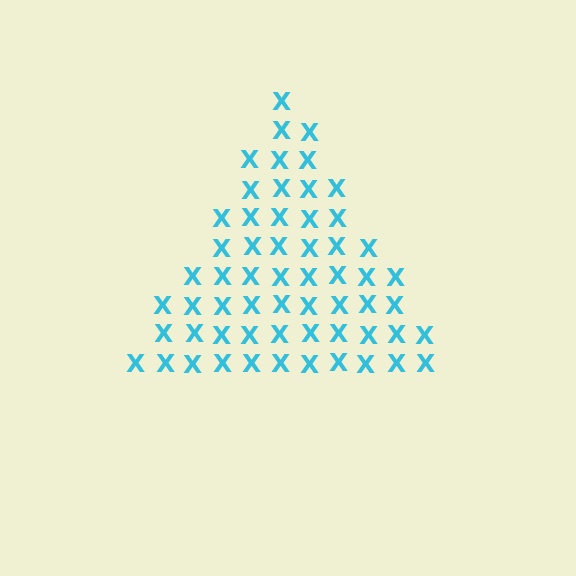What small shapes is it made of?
It is made of small letter X's.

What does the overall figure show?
The overall figure shows a triangle.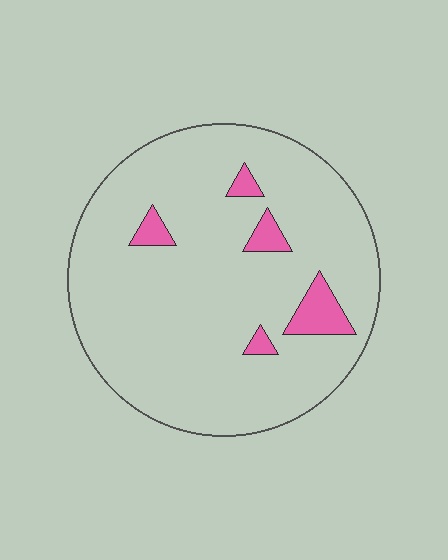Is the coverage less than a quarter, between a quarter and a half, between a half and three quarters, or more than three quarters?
Less than a quarter.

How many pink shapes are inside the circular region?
5.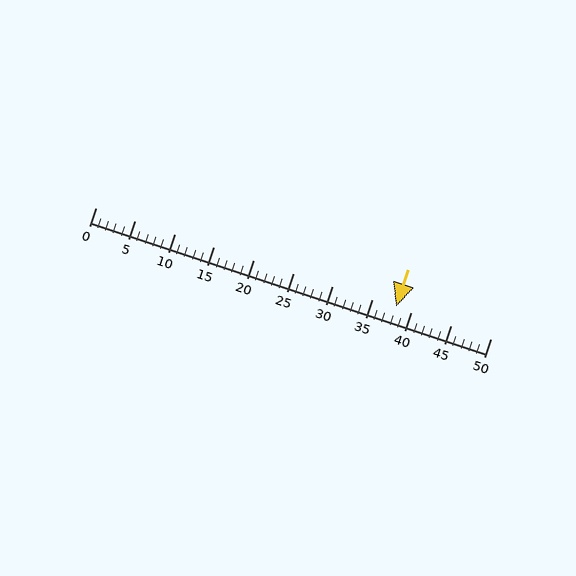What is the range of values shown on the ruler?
The ruler shows values from 0 to 50.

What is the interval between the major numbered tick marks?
The major tick marks are spaced 5 units apart.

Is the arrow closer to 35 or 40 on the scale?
The arrow is closer to 40.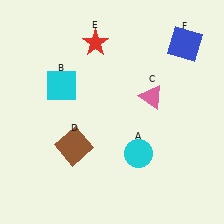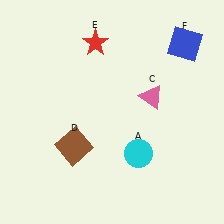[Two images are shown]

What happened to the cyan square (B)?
The cyan square (B) was removed in Image 2. It was in the top-left area of Image 1.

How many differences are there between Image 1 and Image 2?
There is 1 difference between the two images.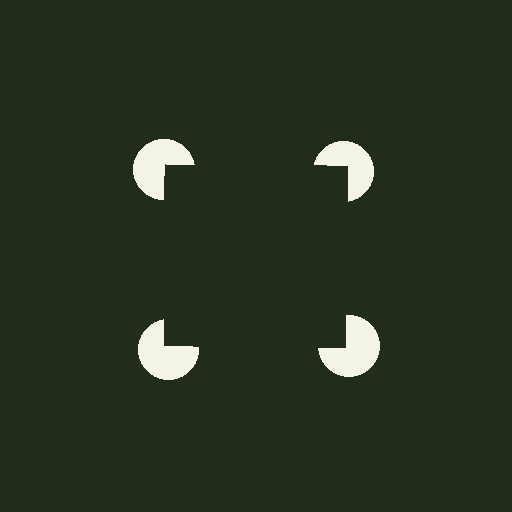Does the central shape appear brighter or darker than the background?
It typically appears slightly darker than the background, even though no actual brightness change is drawn.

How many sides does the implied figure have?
4 sides.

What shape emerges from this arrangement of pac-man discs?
An illusory square — its edges are inferred from the aligned wedge cuts in the pac-man discs, not physically drawn.